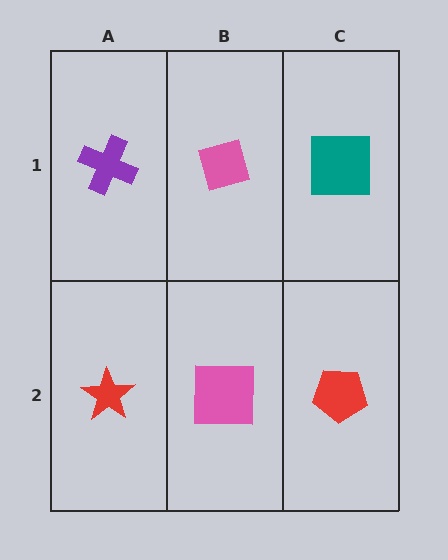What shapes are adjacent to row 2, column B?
A pink diamond (row 1, column B), a red star (row 2, column A), a red pentagon (row 2, column C).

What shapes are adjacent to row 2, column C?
A teal square (row 1, column C), a pink square (row 2, column B).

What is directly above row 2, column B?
A pink diamond.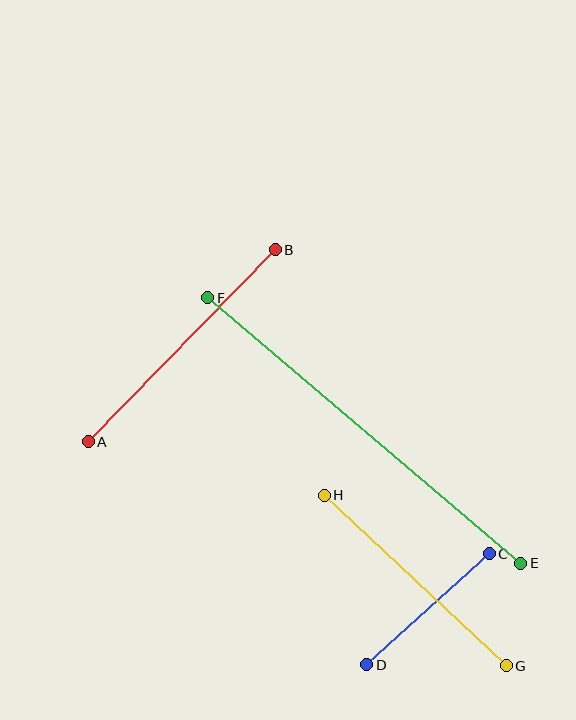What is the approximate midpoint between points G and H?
The midpoint is at approximately (415, 581) pixels.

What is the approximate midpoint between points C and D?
The midpoint is at approximately (428, 609) pixels.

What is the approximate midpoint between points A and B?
The midpoint is at approximately (182, 346) pixels.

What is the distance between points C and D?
The distance is approximately 165 pixels.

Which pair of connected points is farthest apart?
Points E and F are farthest apart.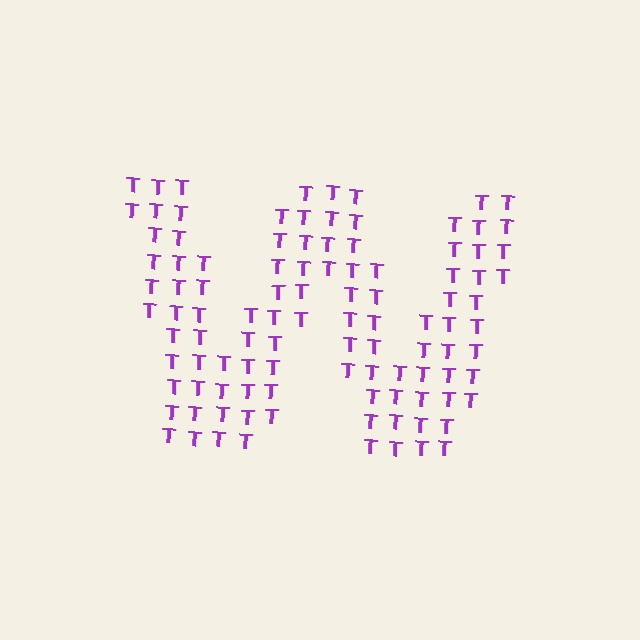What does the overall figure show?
The overall figure shows the letter W.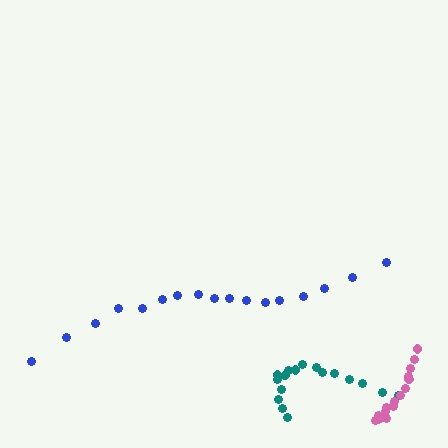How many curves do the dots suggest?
There are 3 distinct paths.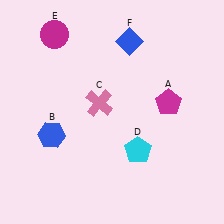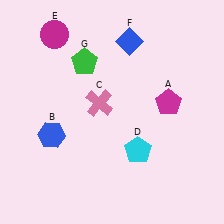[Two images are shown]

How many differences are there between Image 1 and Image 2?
There is 1 difference between the two images.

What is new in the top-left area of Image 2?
A green pentagon (G) was added in the top-left area of Image 2.